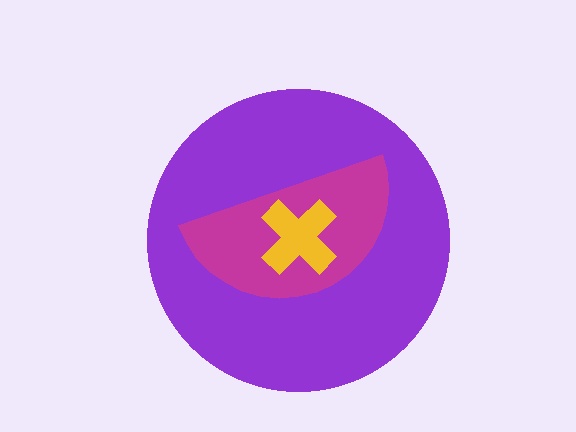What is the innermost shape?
The yellow cross.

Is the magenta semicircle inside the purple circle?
Yes.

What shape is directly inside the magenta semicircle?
The yellow cross.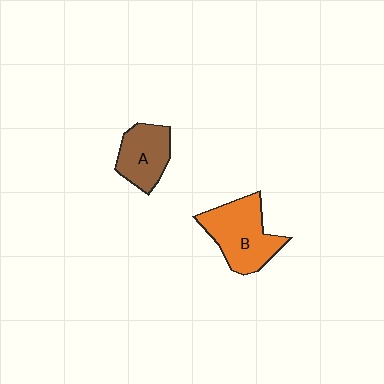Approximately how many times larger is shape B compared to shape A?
Approximately 1.4 times.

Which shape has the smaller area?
Shape A (brown).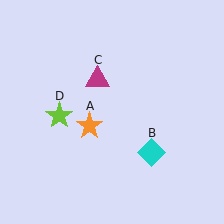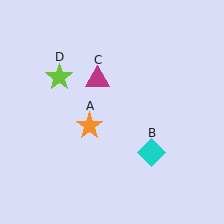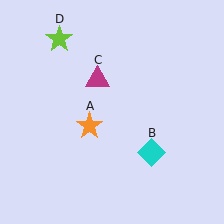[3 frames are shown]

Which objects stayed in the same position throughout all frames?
Orange star (object A) and cyan diamond (object B) and magenta triangle (object C) remained stationary.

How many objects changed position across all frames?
1 object changed position: lime star (object D).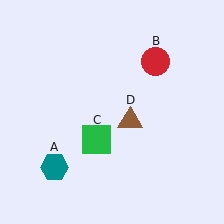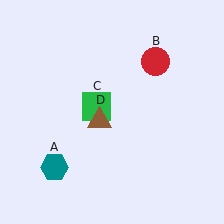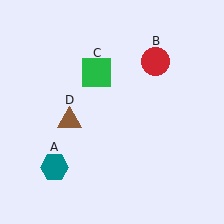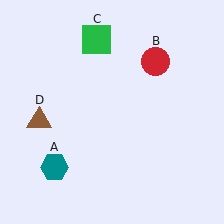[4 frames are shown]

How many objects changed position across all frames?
2 objects changed position: green square (object C), brown triangle (object D).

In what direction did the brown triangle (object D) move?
The brown triangle (object D) moved left.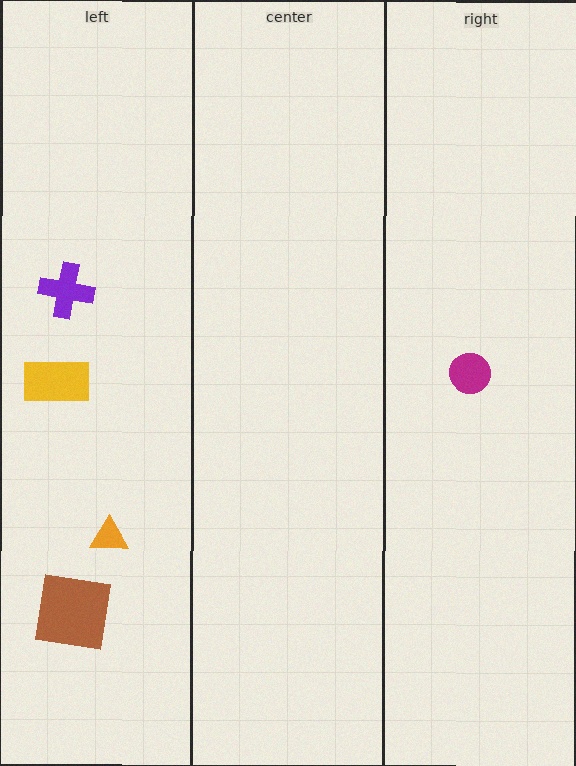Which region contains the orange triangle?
The left region.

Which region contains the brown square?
The left region.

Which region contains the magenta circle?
The right region.